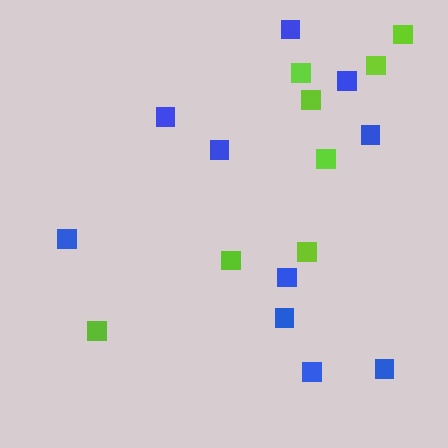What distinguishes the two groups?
There are 2 groups: one group of blue squares (10) and one group of lime squares (8).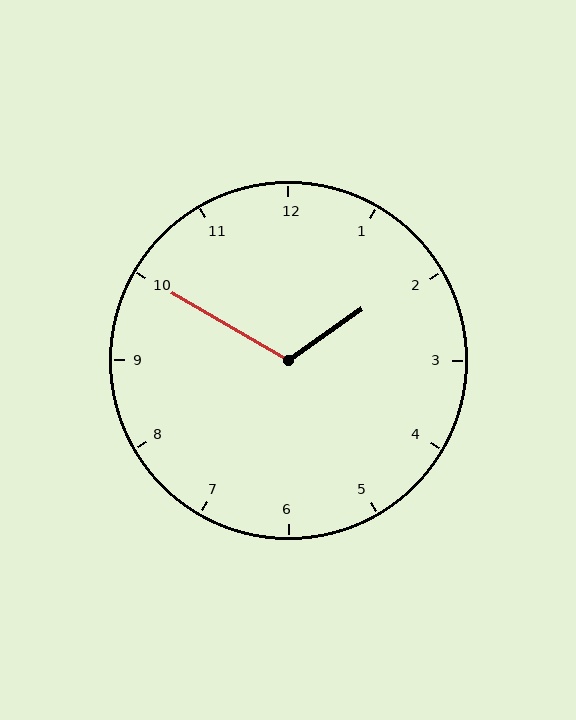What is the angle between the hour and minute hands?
Approximately 115 degrees.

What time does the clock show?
1:50.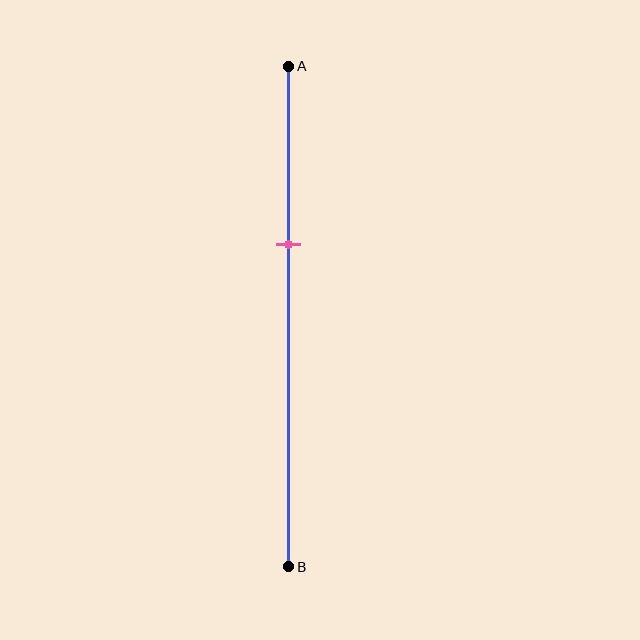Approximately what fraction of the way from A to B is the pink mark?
The pink mark is approximately 35% of the way from A to B.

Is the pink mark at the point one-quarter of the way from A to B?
No, the mark is at about 35% from A, not at the 25% one-quarter point.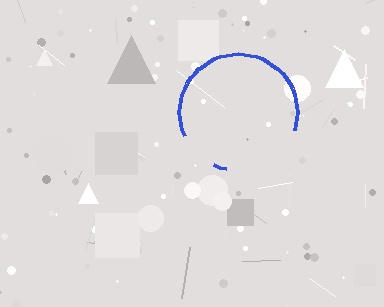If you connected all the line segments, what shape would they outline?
They would outline a circle.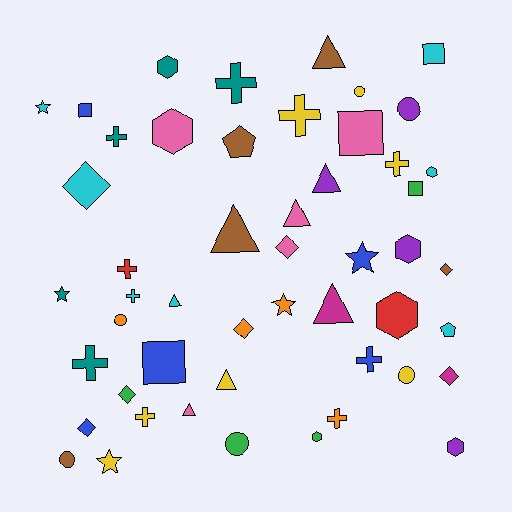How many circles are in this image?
There are 6 circles.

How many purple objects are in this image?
There are 4 purple objects.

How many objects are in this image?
There are 50 objects.